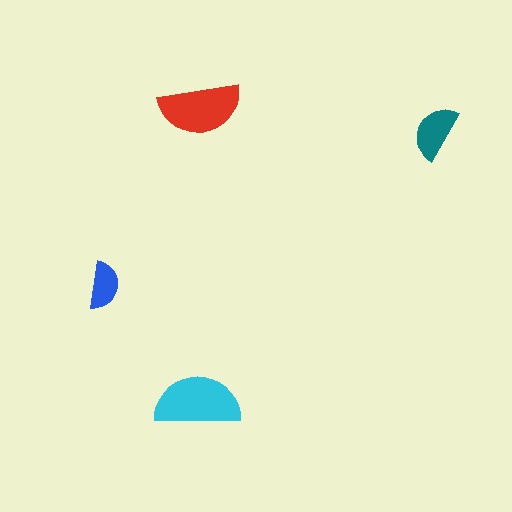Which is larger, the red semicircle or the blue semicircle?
The red one.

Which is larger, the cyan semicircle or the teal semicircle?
The cyan one.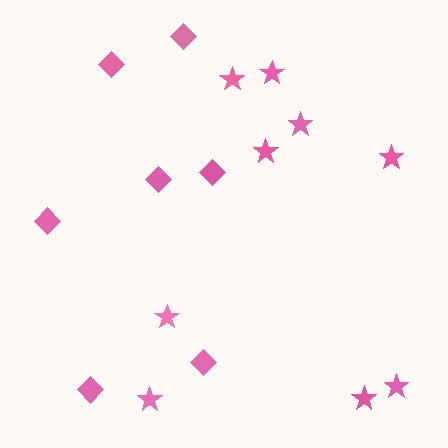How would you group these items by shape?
There are 2 groups: one group of stars (9) and one group of diamonds (7).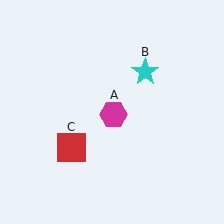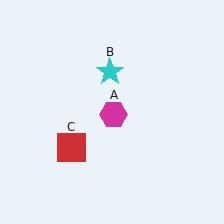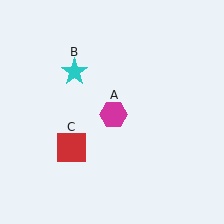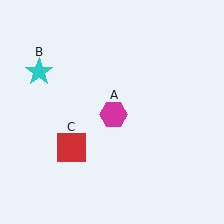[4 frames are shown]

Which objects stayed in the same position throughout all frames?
Magenta hexagon (object A) and red square (object C) remained stationary.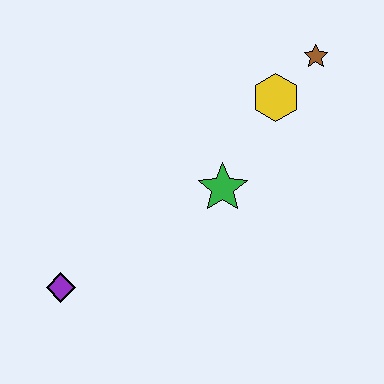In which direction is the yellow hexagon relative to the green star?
The yellow hexagon is above the green star.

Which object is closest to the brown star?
The yellow hexagon is closest to the brown star.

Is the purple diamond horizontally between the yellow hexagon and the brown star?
No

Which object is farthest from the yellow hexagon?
The purple diamond is farthest from the yellow hexagon.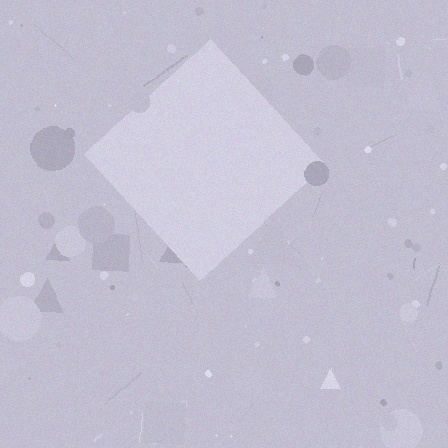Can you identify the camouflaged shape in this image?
The camouflaged shape is a diamond.